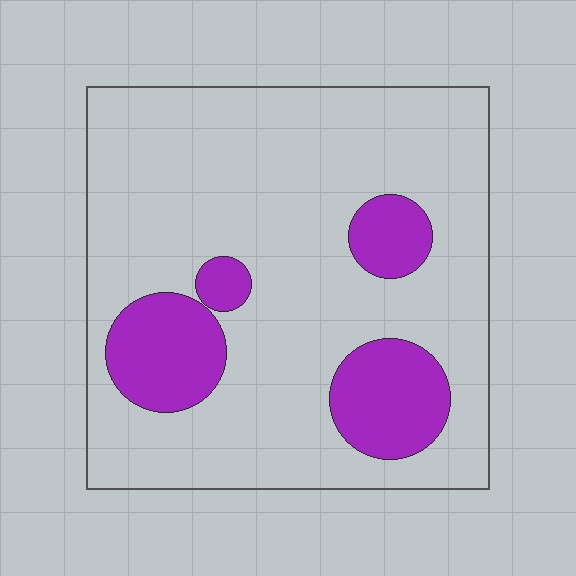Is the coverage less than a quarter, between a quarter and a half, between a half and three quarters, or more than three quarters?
Less than a quarter.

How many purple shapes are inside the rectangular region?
4.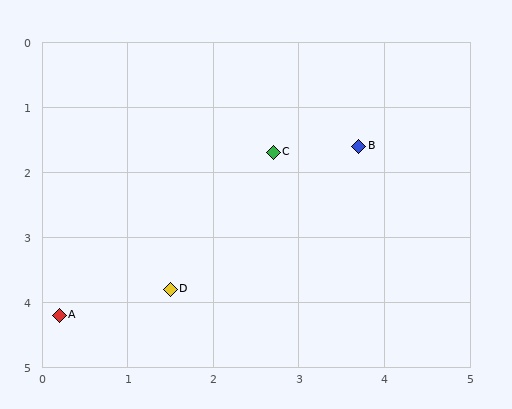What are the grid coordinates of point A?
Point A is at approximately (0.2, 4.2).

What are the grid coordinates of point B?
Point B is at approximately (3.7, 1.6).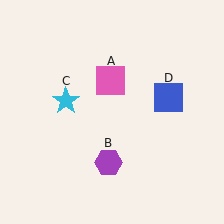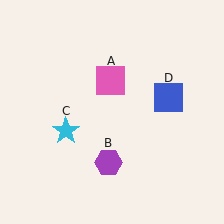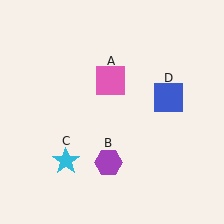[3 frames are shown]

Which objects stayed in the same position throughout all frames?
Pink square (object A) and purple hexagon (object B) and blue square (object D) remained stationary.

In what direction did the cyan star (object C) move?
The cyan star (object C) moved down.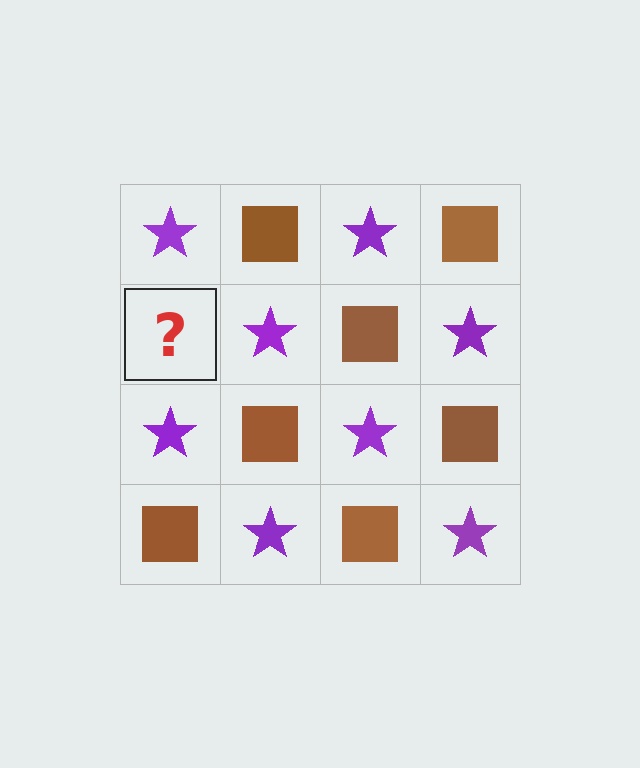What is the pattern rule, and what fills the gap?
The rule is that it alternates purple star and brown square in a checkerboard pattern. The gap should be filled with a brown square.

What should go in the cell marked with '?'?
The missing cell should contain a brown square.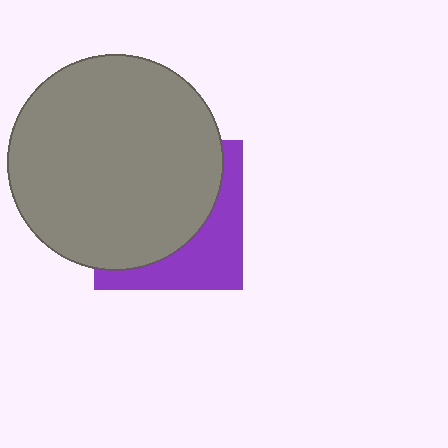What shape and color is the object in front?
The object in front is a gray circle.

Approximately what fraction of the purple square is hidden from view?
Roughly 65% of the purple square is hidden behind the gray circle.